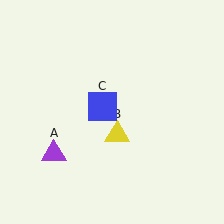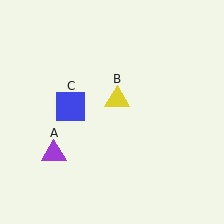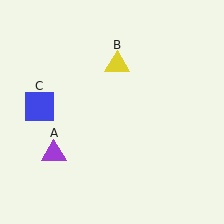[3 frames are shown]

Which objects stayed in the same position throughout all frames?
Purple triangle (object A) remained stationary.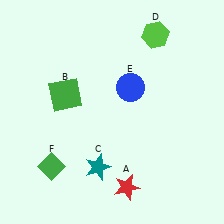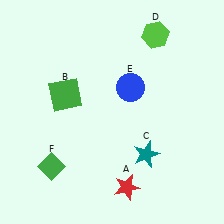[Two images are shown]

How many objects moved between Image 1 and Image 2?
1 object moved between the two images.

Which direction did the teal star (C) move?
The teal star (C) moved right.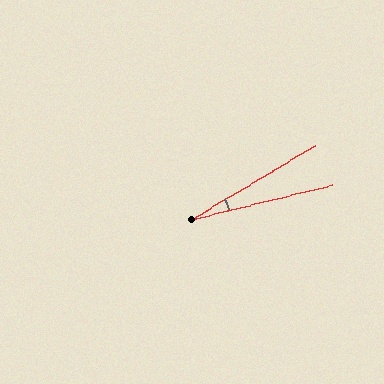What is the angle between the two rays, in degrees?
Approximately 17 degrees.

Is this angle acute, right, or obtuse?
It is acute.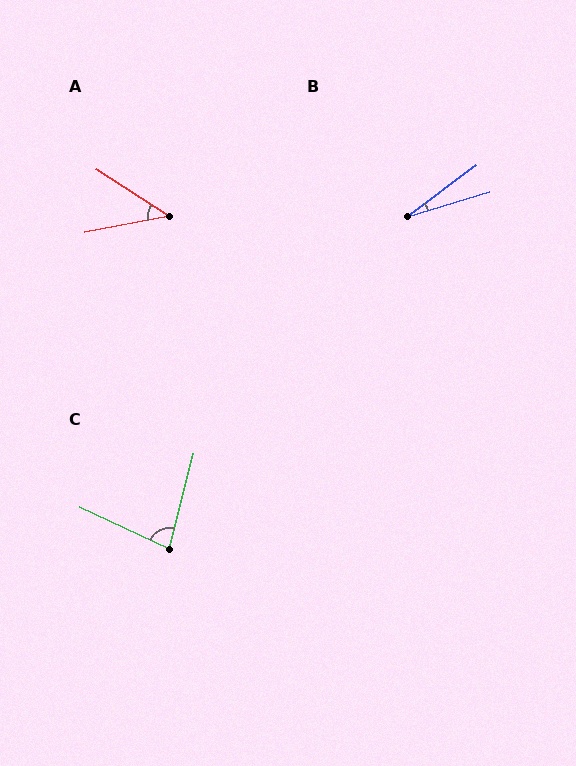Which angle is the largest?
C, at approximately 79 degrees.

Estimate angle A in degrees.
Approximately 44 degrees.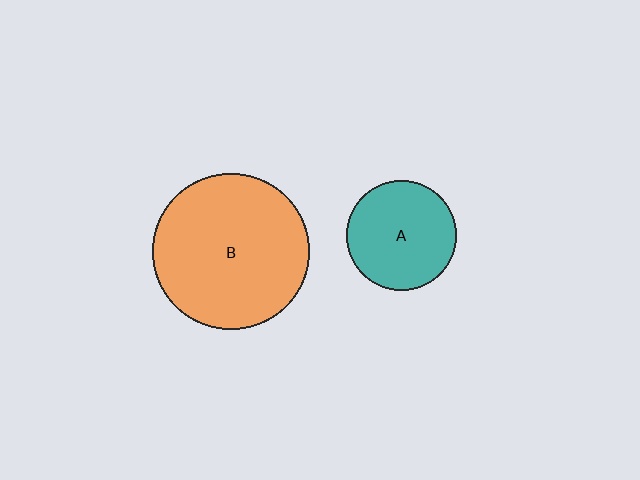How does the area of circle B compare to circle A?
Approximately 2.0 times.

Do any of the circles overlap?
No, none of the circles overlap.